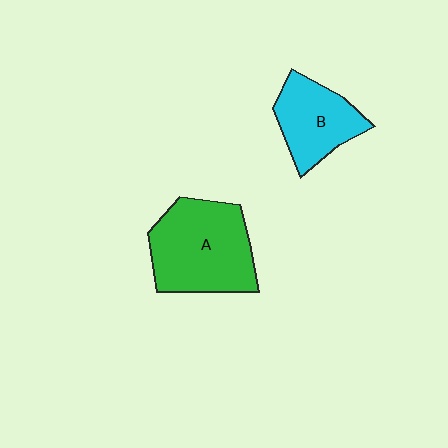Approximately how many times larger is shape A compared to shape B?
Approximately 1.5 times.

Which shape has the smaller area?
Shape B (cyan).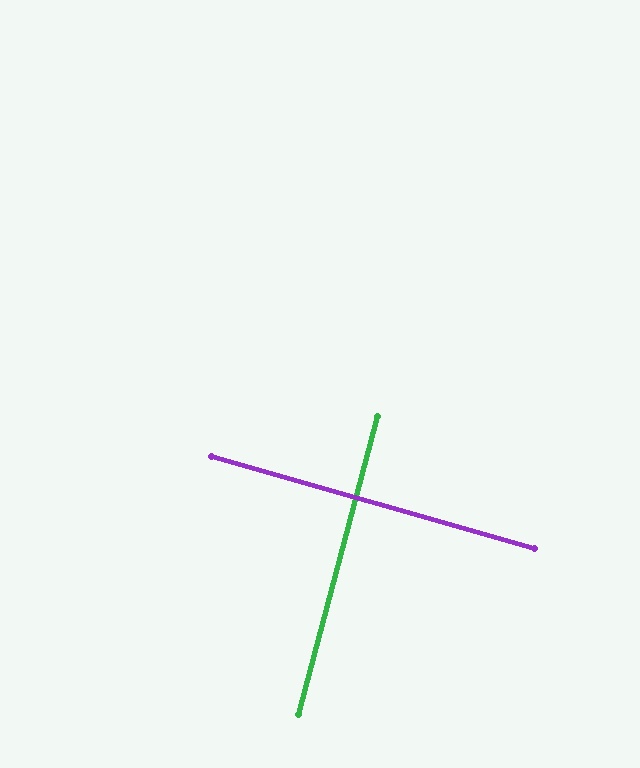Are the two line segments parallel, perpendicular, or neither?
Perpendicular — they meet at approximately 89°.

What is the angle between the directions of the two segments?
Approximately 89 degrees.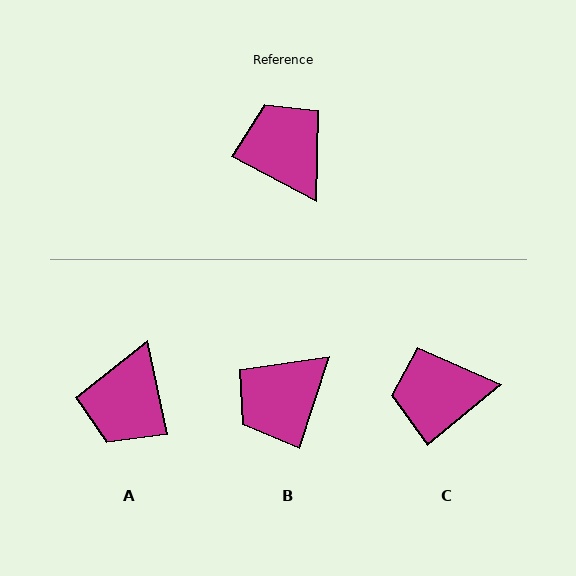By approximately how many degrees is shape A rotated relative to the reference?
Approximately 130 degrees counter-clockwise.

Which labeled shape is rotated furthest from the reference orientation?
A, about 130 degrees away.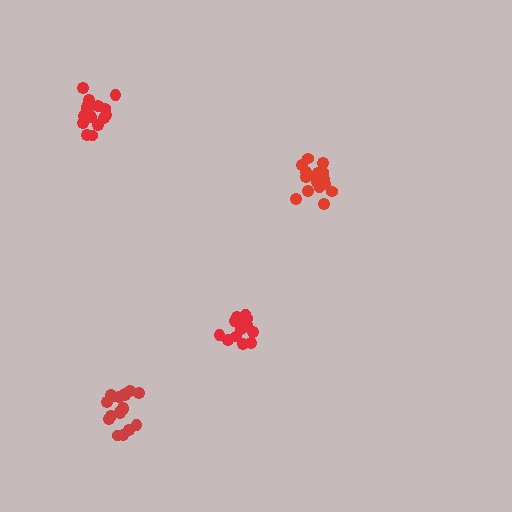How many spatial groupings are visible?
There are 4 spatial groupings.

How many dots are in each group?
Group 1: 17 dots, Group 2: 16 dots, Group 3: 14 dots, Group 4: 18 dots (65 total).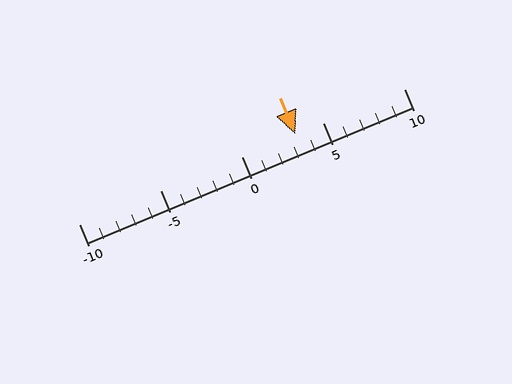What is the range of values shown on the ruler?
The ruler shows values from -10 to 10.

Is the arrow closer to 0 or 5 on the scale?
The arrow is closer to 5.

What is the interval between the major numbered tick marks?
The major tick marks are spaced 5 units apart.